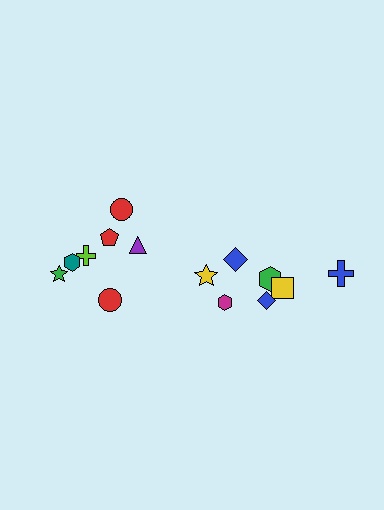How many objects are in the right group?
There are 6 objects.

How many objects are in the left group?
There are 8 objects.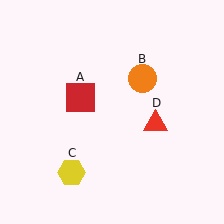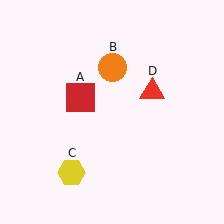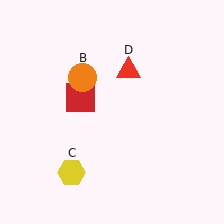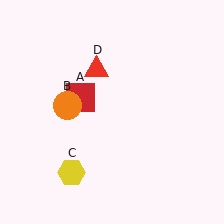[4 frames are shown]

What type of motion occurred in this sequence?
The orange circle (object B), red triangle (object D) rotated counterclockwise around the center of the scene.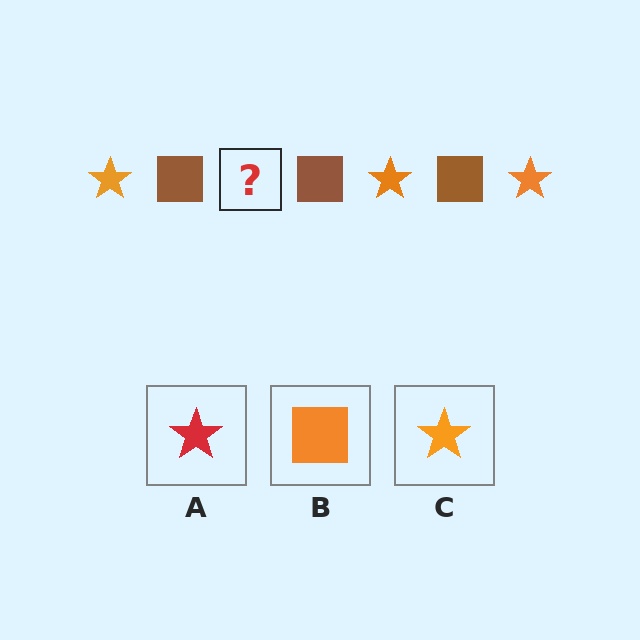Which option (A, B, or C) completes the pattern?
C.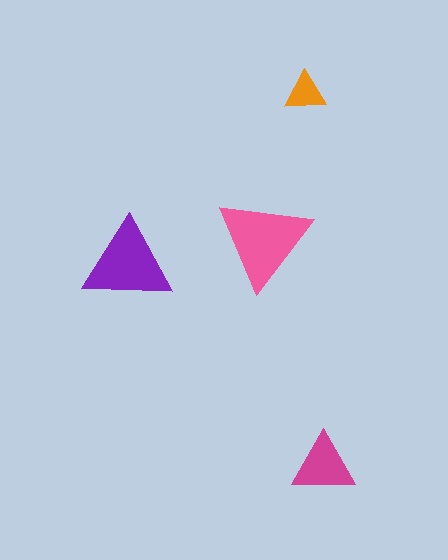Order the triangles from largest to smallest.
the pink one, the purple one, the magenta one, the orange one.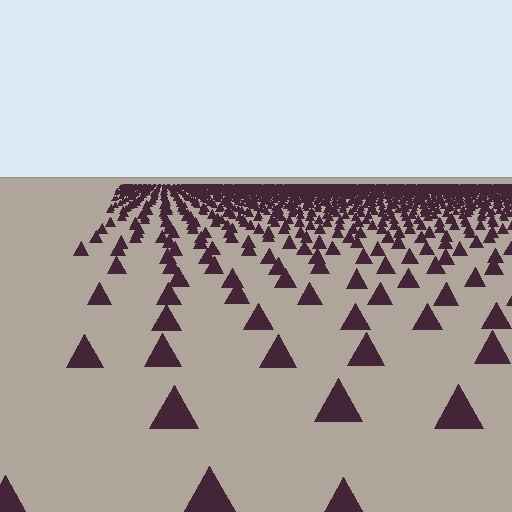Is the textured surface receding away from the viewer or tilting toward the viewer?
The surface is receding away from the viewer. Texture elements get smaller and denser toward the top.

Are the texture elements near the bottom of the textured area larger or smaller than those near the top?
Larger. Near the bottom, elements are closer to the viewer and appear at a bigger on-screen size.